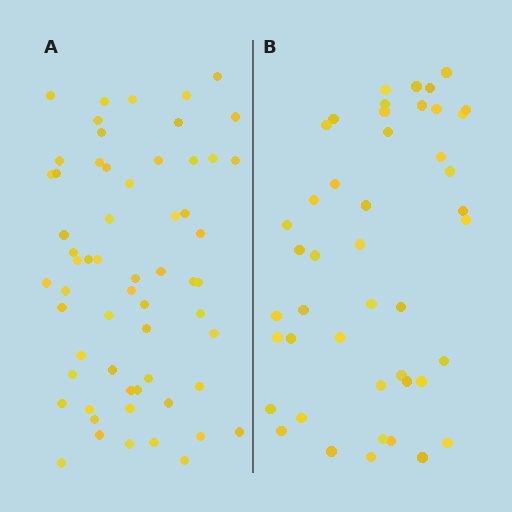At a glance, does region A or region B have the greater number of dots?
Region A (the left region) has more dots.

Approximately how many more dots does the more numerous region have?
Region A has approximately 15 more dots than region B.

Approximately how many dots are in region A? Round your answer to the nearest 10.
About 60 dots.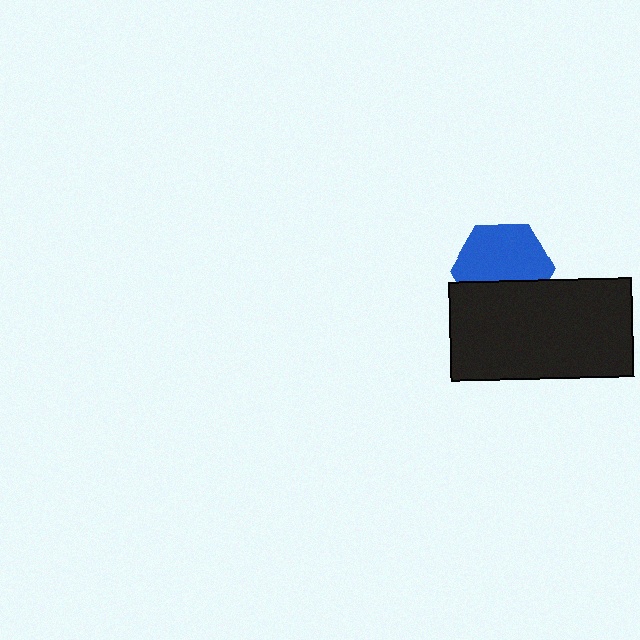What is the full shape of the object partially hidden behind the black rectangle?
The partially hidden object is a blue hexagon.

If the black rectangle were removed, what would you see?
You would see the complete blue hexagon.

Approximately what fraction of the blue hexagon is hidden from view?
Roughly 36% of the blue hexagon is hidden behind the black rectangle.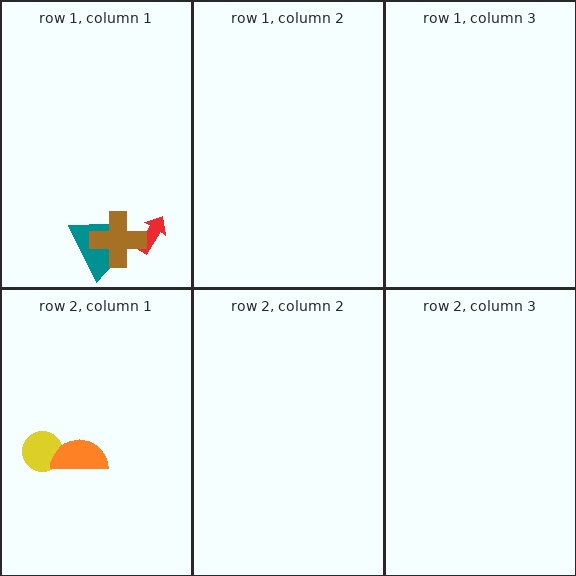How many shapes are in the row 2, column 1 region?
2.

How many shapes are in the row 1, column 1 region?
3.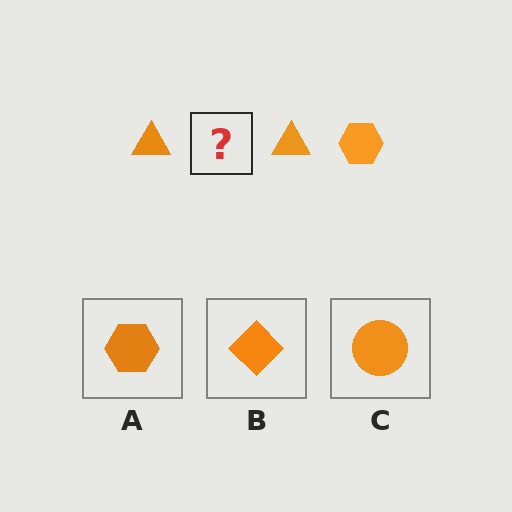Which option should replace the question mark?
Option A.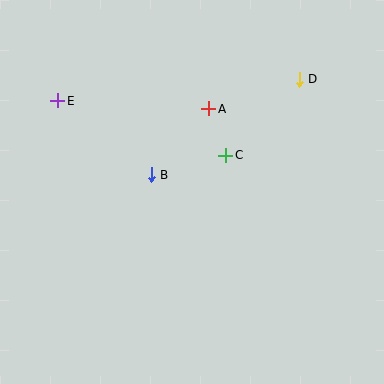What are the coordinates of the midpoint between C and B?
The midpoint between C and B is at (189, 165).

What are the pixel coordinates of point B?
Point B is at (151, 175).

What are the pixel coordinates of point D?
Point D is at (299, 79).